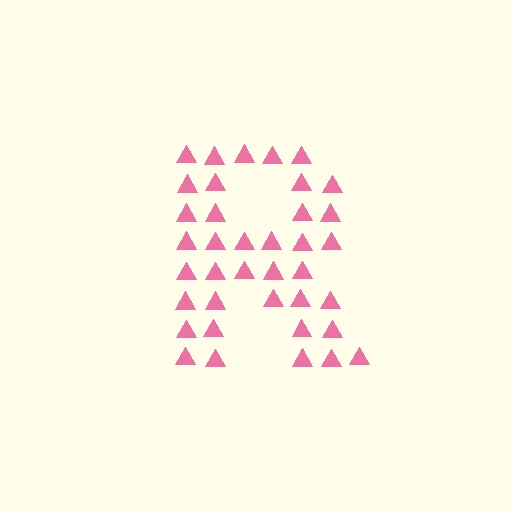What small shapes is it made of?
It is made of small triangles.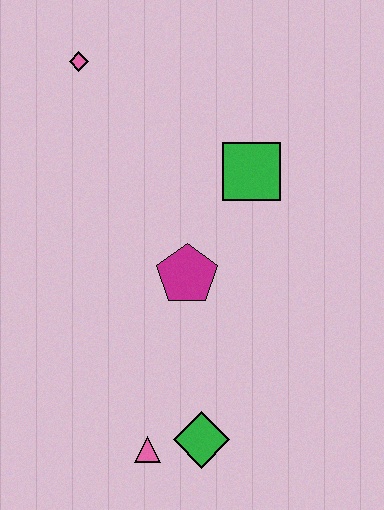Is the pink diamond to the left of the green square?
Yes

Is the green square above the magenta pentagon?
Yes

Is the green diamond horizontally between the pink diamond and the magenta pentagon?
No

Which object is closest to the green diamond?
The pink triangle is closest to the green diamond.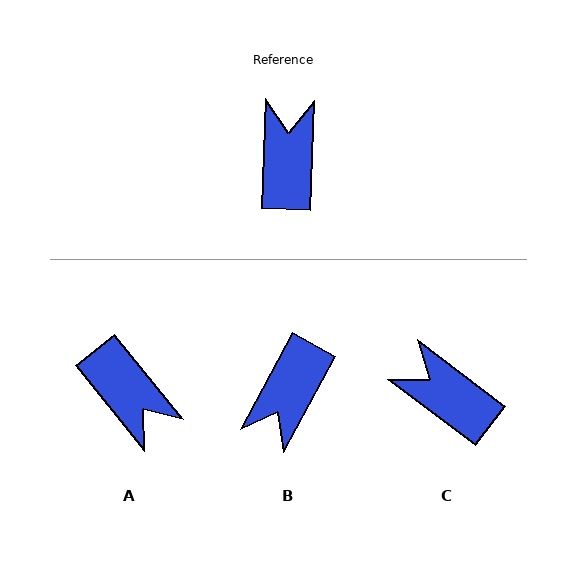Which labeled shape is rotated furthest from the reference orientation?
B, about 154 degrees away.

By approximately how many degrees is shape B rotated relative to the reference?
Approximately 154 degrees counter-clockwise.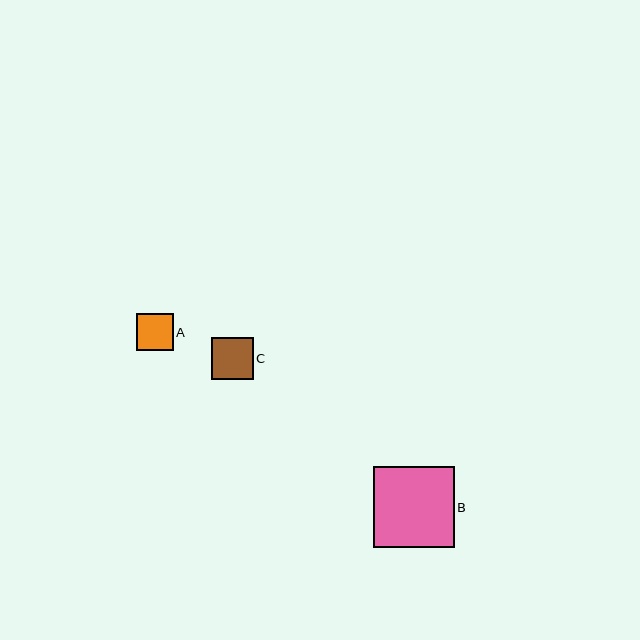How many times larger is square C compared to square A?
Square C is approximately 1.1 times the size of square A.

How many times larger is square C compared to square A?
Square C is approximately 1.1 times the size of square A.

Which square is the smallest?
Square A is the smallest with a size of approximately 37 pixels.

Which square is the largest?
Square B is the largest with a size of approximately 80 pixels.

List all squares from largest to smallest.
From largest to smallest: B, C, A.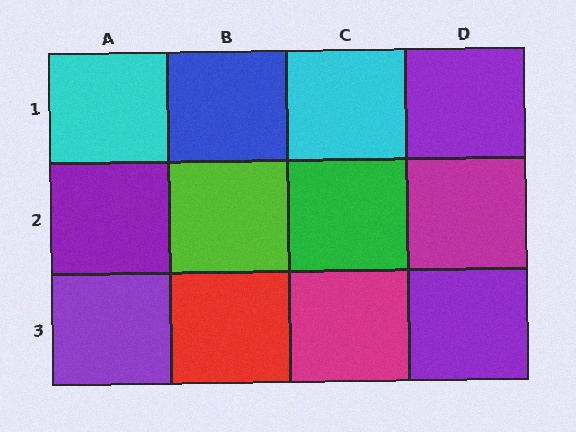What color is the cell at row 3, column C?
Magenta.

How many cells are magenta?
2 cells are magenta.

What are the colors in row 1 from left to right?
Cyan, blue, cyan, purple.